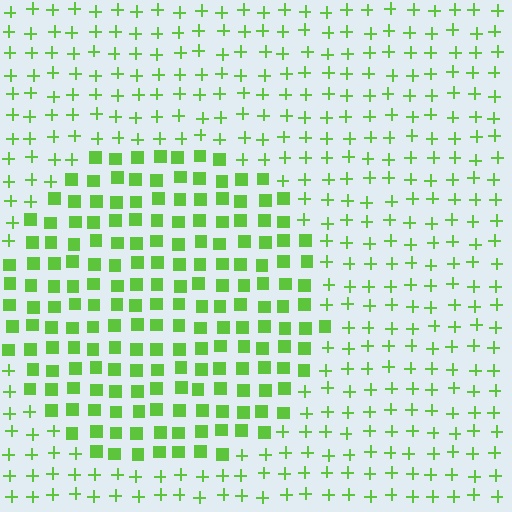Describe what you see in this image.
The image is filled with small lime elements arranged in a uniform grid. A circle-shaped region contains squares, while the surrounding area contains plus signs. The boundary is defined purely by the change in element shape.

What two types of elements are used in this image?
The image uses squares inside the circle region and plus signs outside it.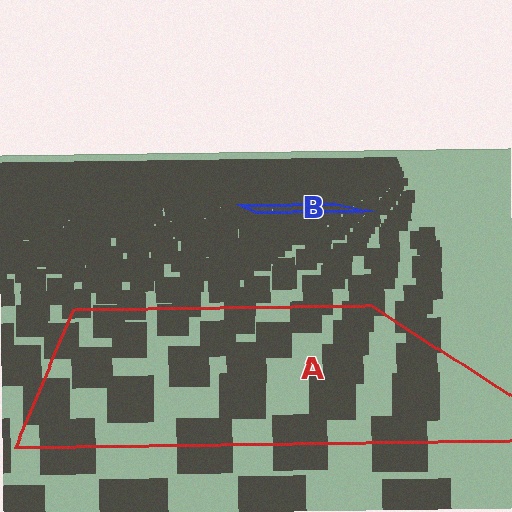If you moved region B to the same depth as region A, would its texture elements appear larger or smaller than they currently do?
They would appear larger. At a closer depth, the same texture elements are projected at a bigger on-screen size.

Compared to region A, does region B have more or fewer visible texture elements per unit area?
Region B has more texture elements per unit area — they are packed more densely because it is farther away.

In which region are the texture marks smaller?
The texture marks are smaller in region B, because it is farther away.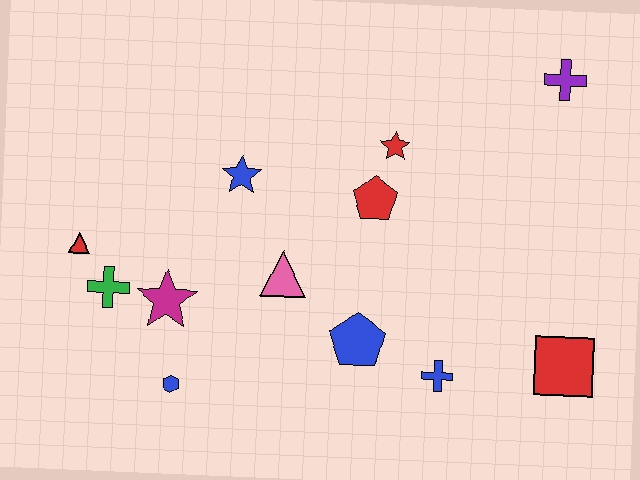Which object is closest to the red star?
The red pentagon is closest to the red star.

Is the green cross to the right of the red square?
No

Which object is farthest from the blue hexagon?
The purple cross is farthest from the blue hexagon.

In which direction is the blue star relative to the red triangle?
The blue star is to the right of the red triangle.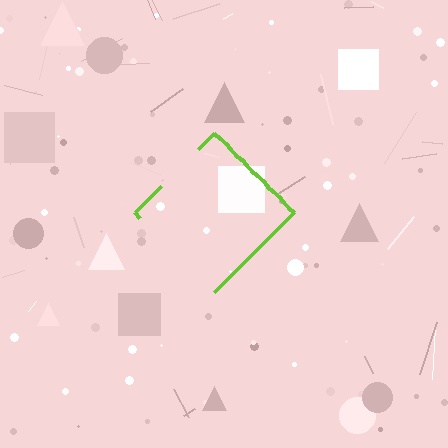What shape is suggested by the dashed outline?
The dashed outline suggests a diamond.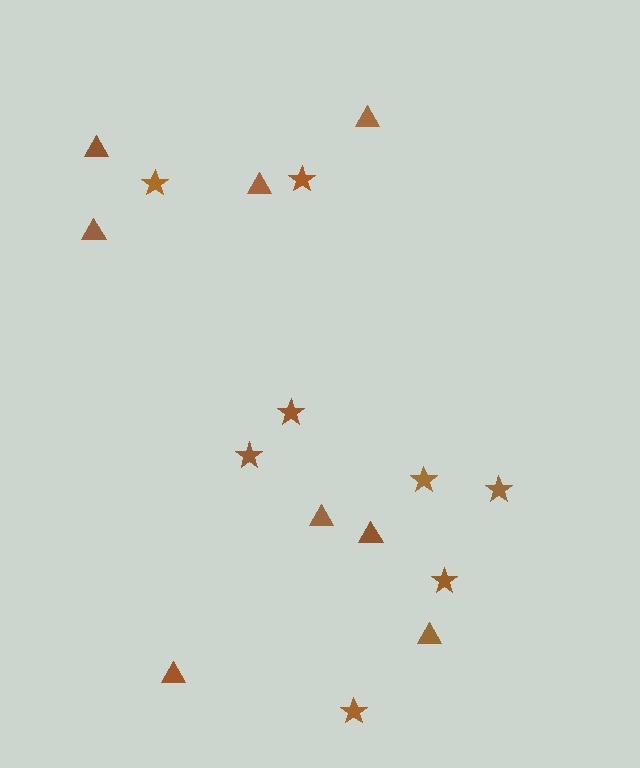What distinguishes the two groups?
There are 2 groups: one group of triangles (8) and one group of stars (8).